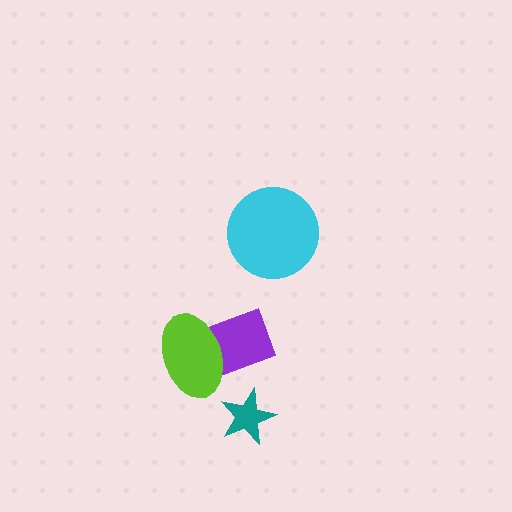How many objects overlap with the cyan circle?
0 objects overlap with the cyan circle.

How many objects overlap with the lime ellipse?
1 object overlaps with the lime ellipse.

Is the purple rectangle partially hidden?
Yes, it is partially covered by another shape.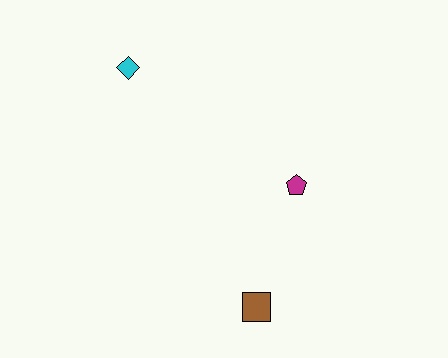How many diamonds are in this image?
There is 1 diamond.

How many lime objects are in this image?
There are no lime objects.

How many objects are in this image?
There are 3 objects.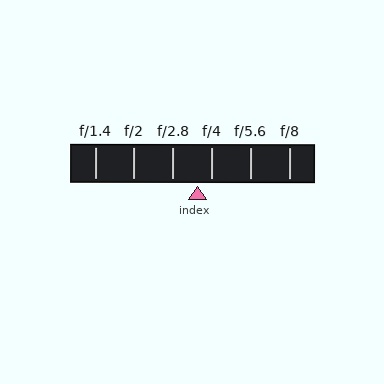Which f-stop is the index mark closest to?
The index mark is closest to f/4.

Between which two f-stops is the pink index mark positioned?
The index mark is between f/2.8 and f/4.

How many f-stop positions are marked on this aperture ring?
There are 6 f-stop positions marked.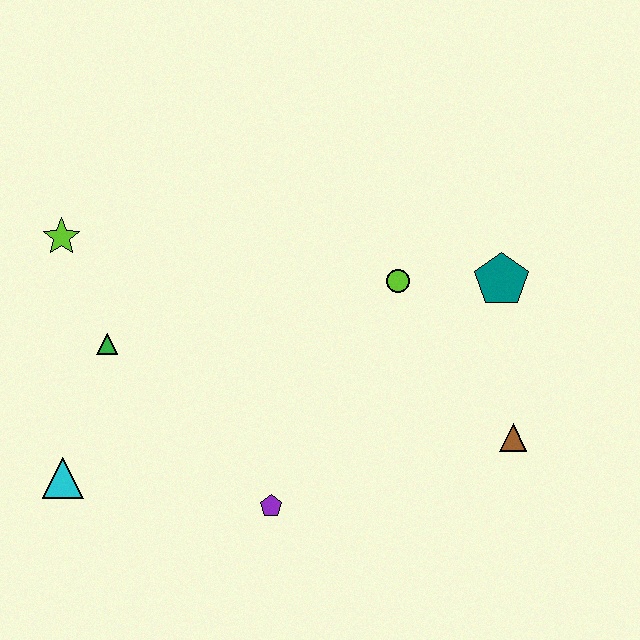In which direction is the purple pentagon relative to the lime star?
The purple pentagon is below the lime star.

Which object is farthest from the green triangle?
The brown triangle is farthest from the green triangle.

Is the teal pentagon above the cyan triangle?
Yes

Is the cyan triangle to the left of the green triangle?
Yes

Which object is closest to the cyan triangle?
The green triangle is closest to the cyan triangle.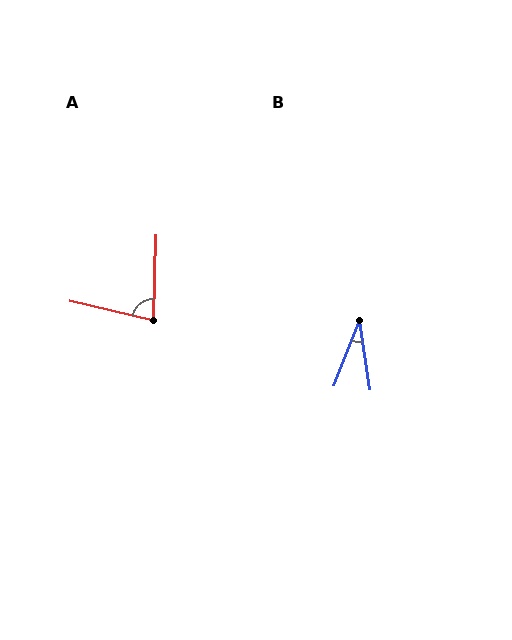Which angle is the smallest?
B, at approximately 30 degrees.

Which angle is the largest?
A, at approximately 79 degrees.